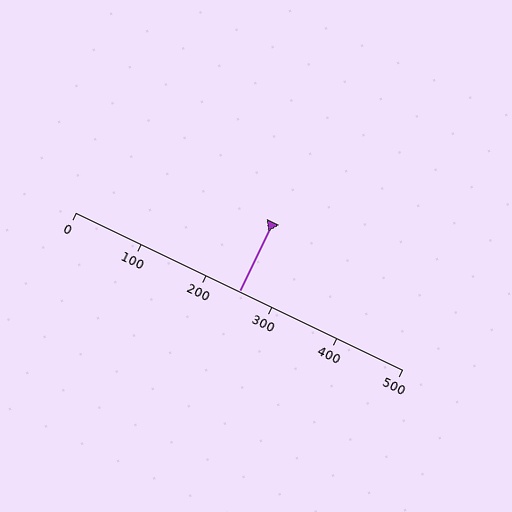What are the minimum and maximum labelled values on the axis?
The axis runs from 0 to 500.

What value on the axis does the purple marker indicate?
The marker indicates approximately 250.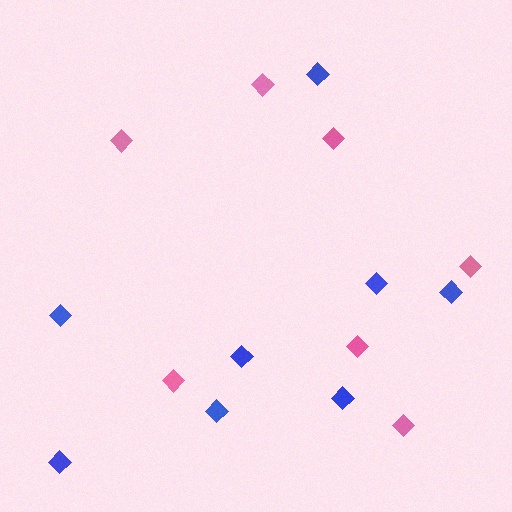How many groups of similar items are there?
There are 2 groups: one group of blue diamonds (8) and one group of pink diamonds (7).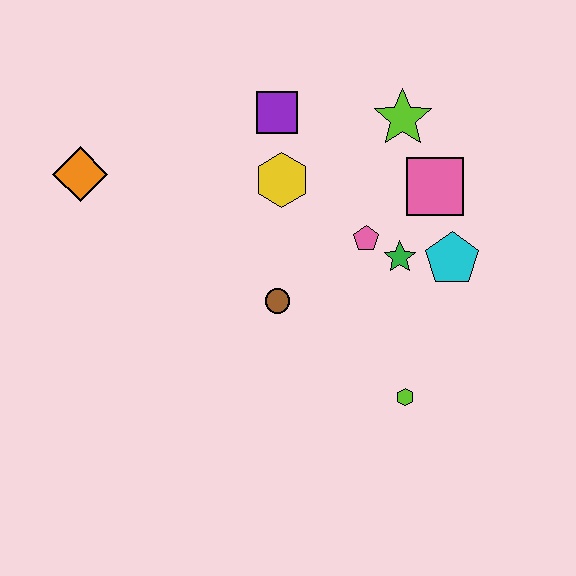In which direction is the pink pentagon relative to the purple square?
The pink pentagon is below the purple square.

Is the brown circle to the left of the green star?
Yes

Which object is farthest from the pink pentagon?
The orange diamond is farthest from the pink pentagon.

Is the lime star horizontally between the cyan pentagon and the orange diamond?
Yes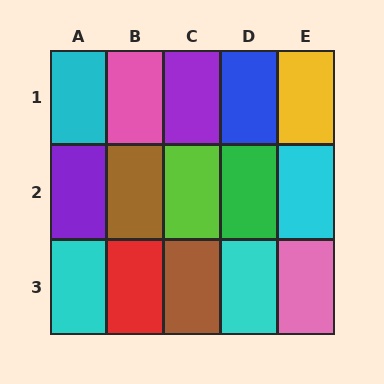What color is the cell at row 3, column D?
Cyan.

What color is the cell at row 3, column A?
Cyan.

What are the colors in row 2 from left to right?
Purple, brown, lime, green, cyan.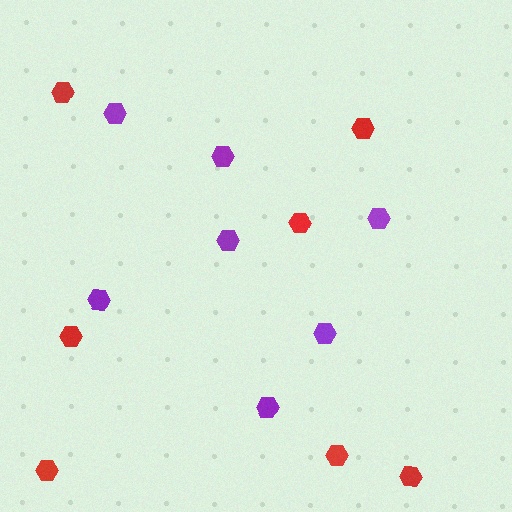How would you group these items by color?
There are 2 groups: one group of purple hexagons (7) and one group of red hexagons (7).